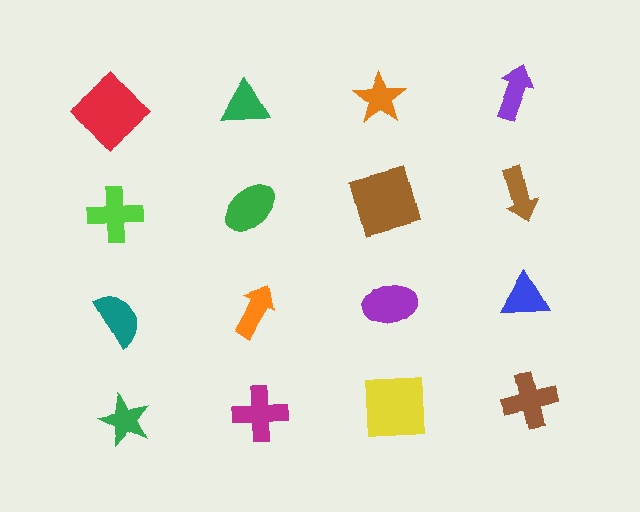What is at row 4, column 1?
A green star.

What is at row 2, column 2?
A green ellipse.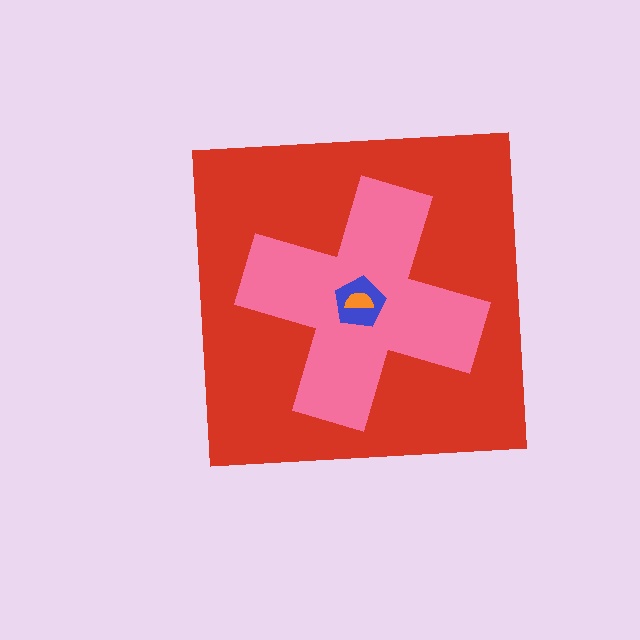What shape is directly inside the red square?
The pink cross.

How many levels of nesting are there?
4.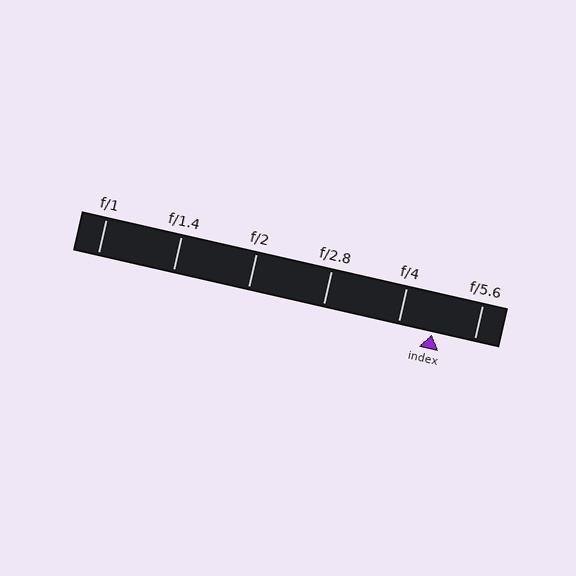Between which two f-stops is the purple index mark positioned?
The index mark is between f/4 and f/5.6.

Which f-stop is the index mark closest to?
The index mark is closest to f/4.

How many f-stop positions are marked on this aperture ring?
There are 6 f-stop positions marked.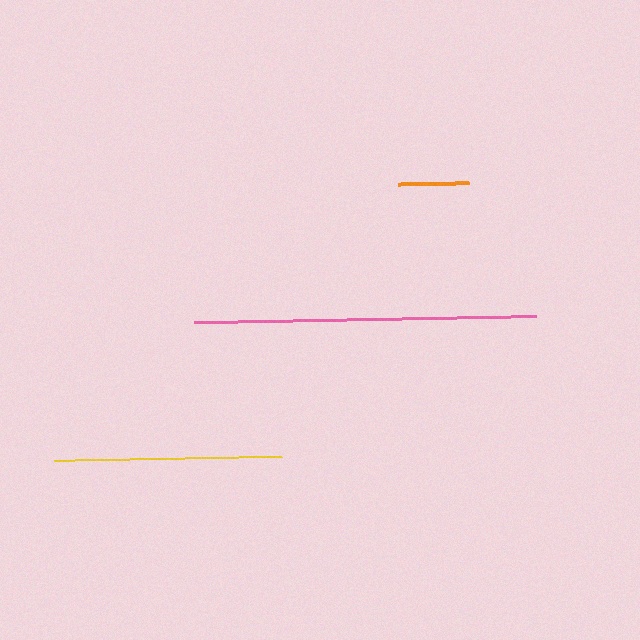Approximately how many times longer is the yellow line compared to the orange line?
The yellow line is approximately 3.2 times the length of the orange line.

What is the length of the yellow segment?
The yellow segment is approximately 227 pixels long.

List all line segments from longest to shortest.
From longest to shortest: pink, yellow, orange.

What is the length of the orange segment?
The orange segment is approximately 71 pixels long.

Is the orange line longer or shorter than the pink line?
The pink line is longer than the orange line.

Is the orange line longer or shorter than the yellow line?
The yellow line is longer than the orange line.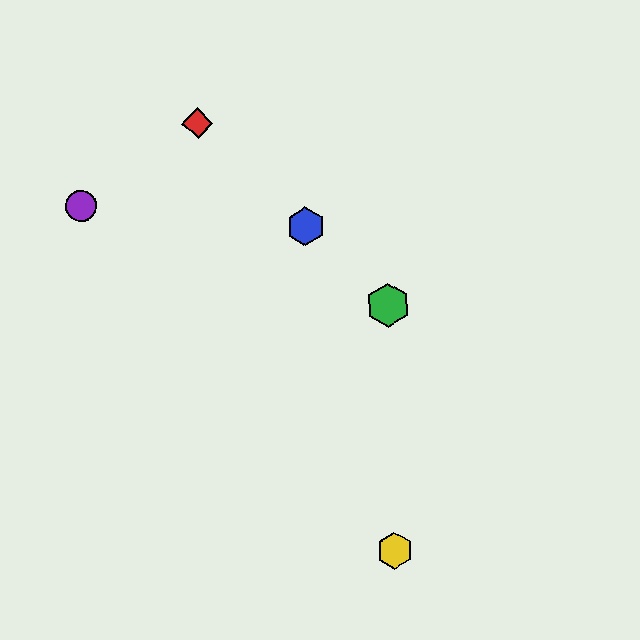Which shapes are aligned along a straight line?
The red diamond, the blue hexagon, the green hexagon are aligned along a straight line.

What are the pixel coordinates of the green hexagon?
The green hexagon is at (388, 305).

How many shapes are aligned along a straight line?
3 shapes (the red diamond, the blue hexagon, the green hexagon) are aligned along a straight line.